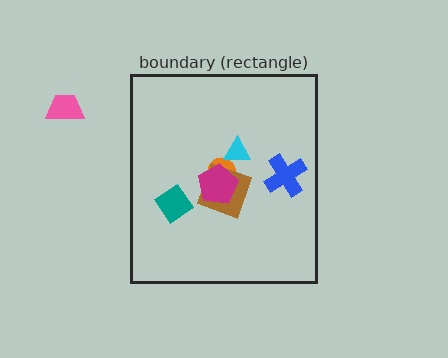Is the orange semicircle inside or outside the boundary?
Inside.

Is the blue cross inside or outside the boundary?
Inside.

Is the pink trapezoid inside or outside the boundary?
Outside.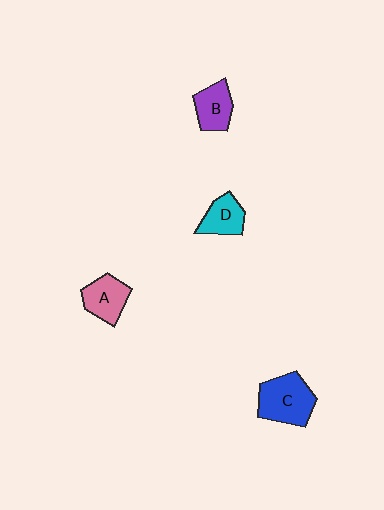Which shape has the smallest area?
Shape D (cyan).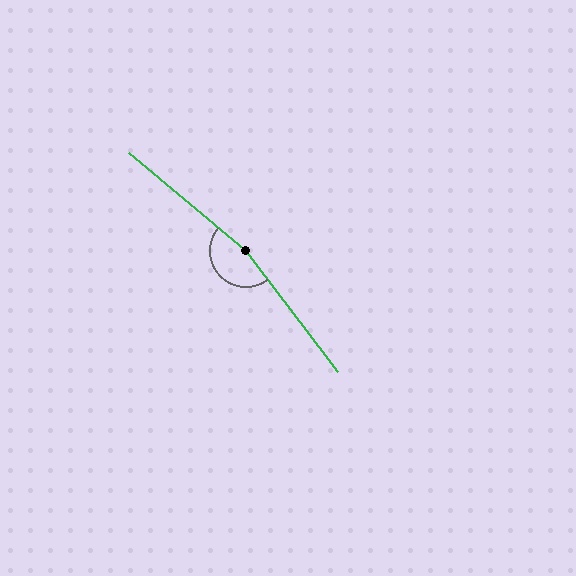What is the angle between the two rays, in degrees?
Approximately 167 degrees.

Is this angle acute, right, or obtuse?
It is obtuse.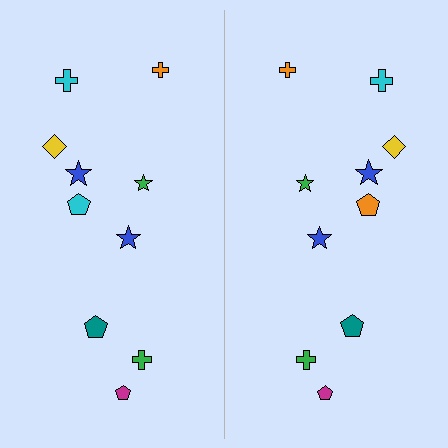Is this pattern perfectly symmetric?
No, the pattern is not perfectly symmetric. The orange pentagon on the right side breaks the symmetry — its mirror counterpart is cyan.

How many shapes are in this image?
There are 20 shapes in this image.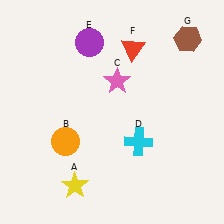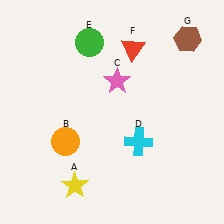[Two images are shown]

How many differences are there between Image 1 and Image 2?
There is 1 difference between the two images.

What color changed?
The circle (E) changed from purple in Image 1 to green in Image 2.